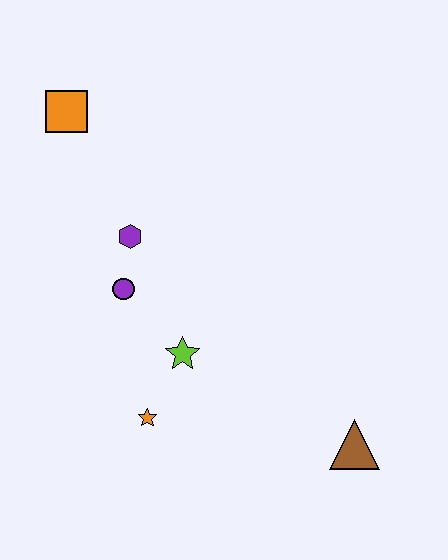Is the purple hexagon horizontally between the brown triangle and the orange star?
No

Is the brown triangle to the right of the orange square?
Yes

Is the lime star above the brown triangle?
Yes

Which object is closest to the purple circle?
The purple hexagon is closest to the purple circle.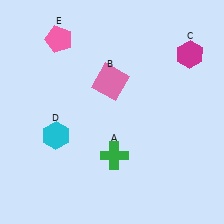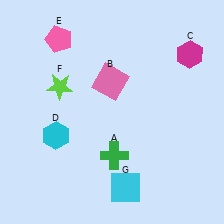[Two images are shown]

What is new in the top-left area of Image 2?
A lime star (F) was added in the top-left area of Image 2.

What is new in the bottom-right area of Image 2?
A cyan square (G) was added in the bottom-right area of Image 2.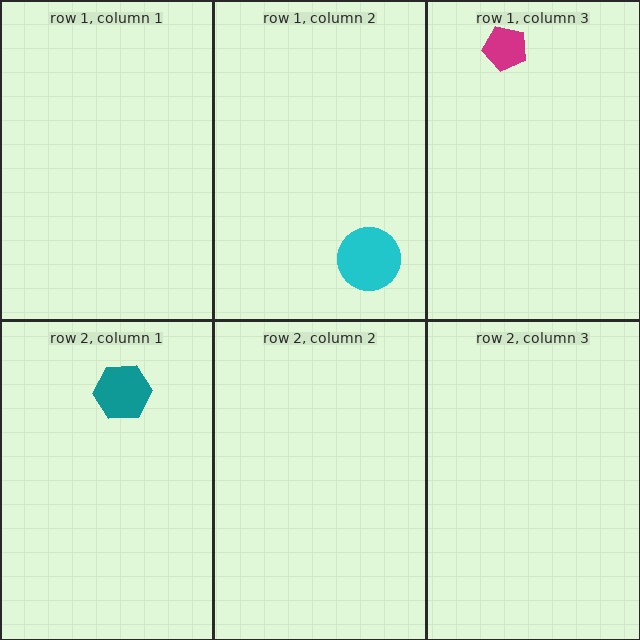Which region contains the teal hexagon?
The row 2, column 1 region.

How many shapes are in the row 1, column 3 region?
1.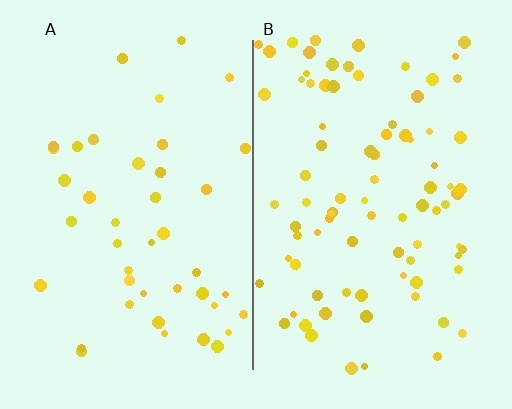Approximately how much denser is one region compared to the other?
Approximately 2.0× — region B over region A.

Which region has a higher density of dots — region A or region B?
B (the right).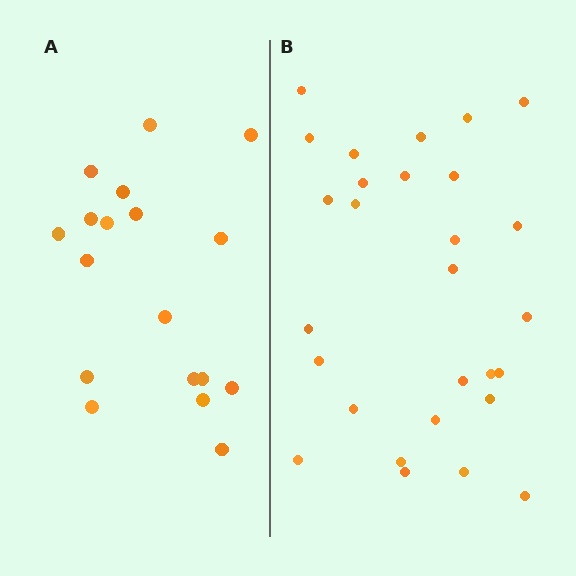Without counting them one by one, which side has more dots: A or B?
Region B (the right region) has more dots.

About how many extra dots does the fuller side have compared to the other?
Region B has roughly 10 or so more dots than region A.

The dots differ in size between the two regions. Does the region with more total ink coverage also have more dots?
No. Region A has more total ink coverage because its dots are larger, but region B actually contains more individual dots. Total area can be misleading — the number of items is what matters here.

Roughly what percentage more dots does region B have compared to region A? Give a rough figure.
About 55% more.